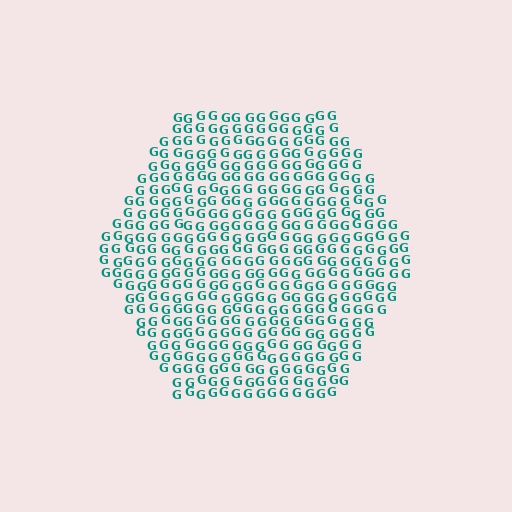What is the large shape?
The large shape is a hexagon.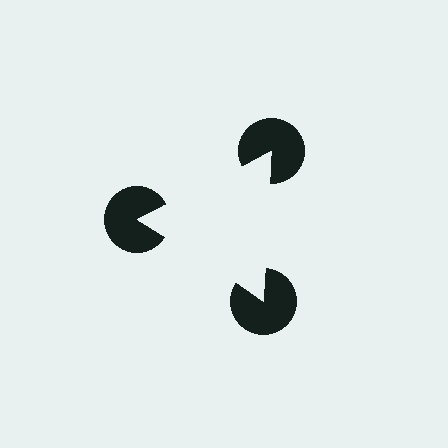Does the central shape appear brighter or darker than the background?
It typically appears slightly brighter than the background, even though no actual brightness change is drawn.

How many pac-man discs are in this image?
There are 3 — one at each vertex of the illusory triangle.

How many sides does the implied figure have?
3 sides.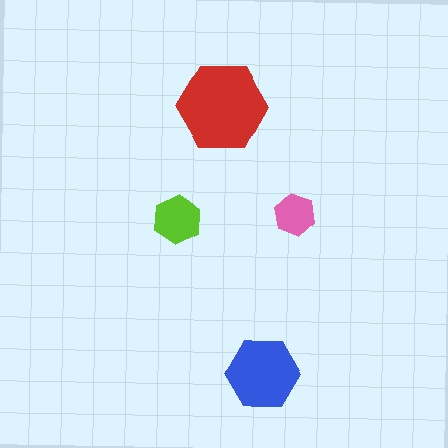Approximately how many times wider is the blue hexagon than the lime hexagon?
About 1.5 times wider.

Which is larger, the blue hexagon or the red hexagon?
The red one.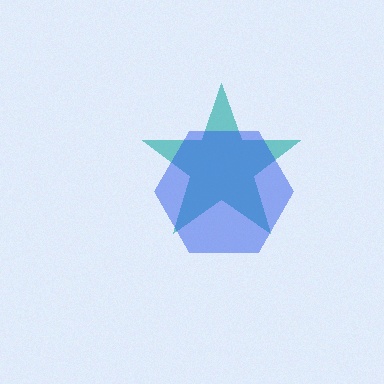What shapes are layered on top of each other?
The layered shapes are: a teal star, a blue hexagon.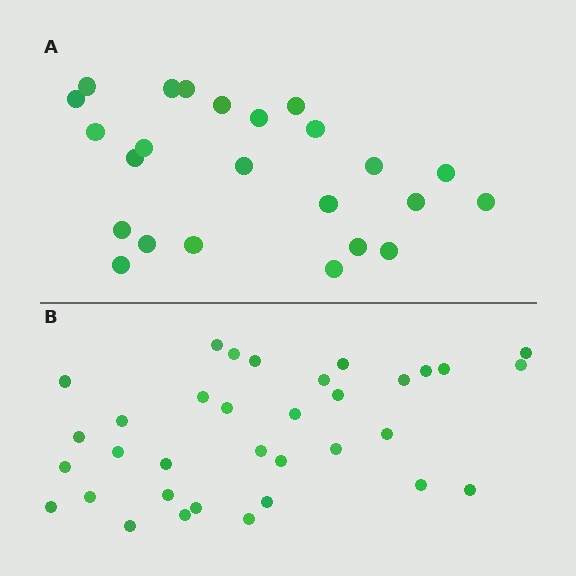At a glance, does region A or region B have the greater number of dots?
Region B (the bottom region) has more dots.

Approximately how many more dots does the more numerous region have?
Region B has roughly 10 or so more dots than region A.